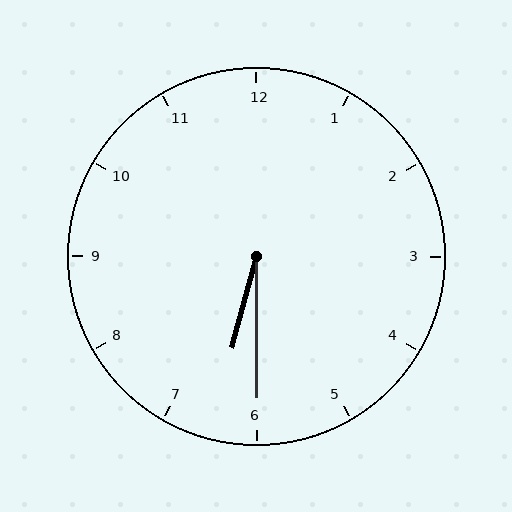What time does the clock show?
6:30.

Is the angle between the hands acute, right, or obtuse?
It is acute.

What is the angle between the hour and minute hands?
Approximately 15 degrees.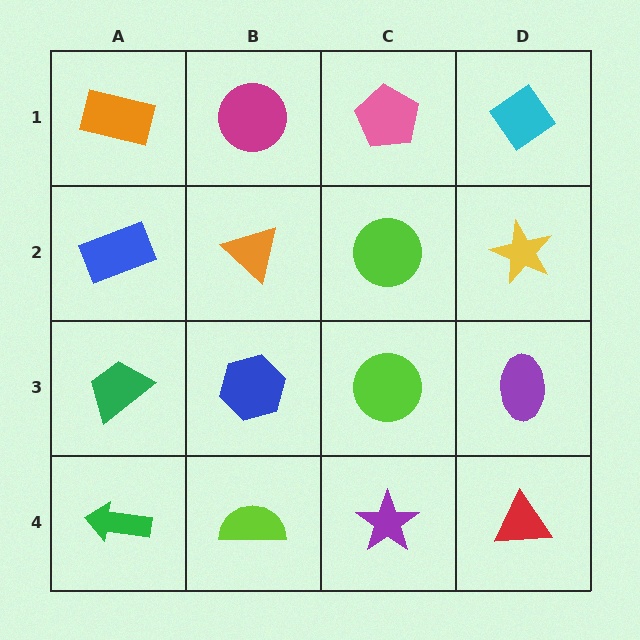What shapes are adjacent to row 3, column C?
A lime circle (row 2, column C), a purple star (row 4, column C), a blue hexagon (row 3, column B), a purple ellipse (row 3, column D).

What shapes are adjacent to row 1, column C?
A lime circle (row 2, column C), a magenta circle (row 1, column B), a cyan diamond (row 1, column D).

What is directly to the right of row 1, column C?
A cyan diamond.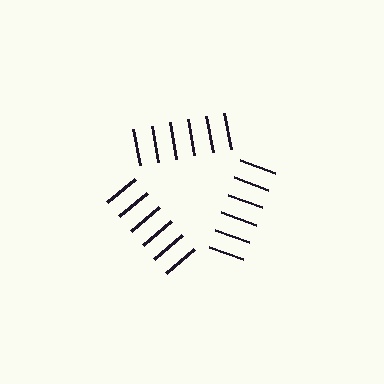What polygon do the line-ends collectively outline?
An illusory triangle — the line segments terminate on its edges but no continuous stroke is drawn.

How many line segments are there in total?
18 — 6 along each of the 3 edges.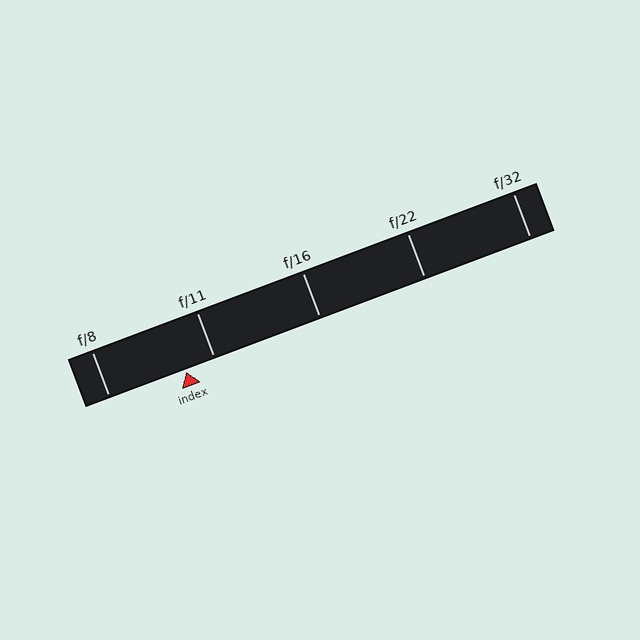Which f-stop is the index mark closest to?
The index mark is closest to f/11.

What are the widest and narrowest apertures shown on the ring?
The widest aperture shown is f/8 and the narrowest is f/32.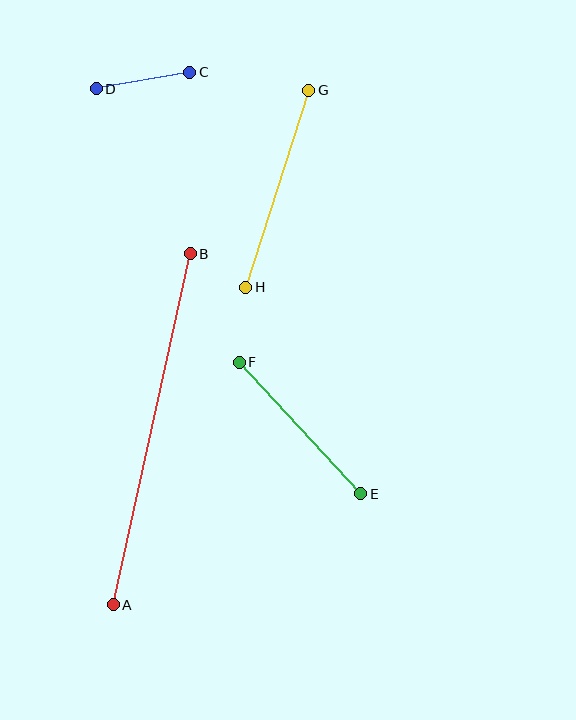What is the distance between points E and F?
The distance is approximately 179 pixels.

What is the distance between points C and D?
The distance is approximately 95 pixels.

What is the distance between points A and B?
The distance is approximately 359 pixels.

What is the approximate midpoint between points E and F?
The midpoint is at approximately (300, 428) pixels.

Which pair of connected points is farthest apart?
Points A and B are farthest apart.